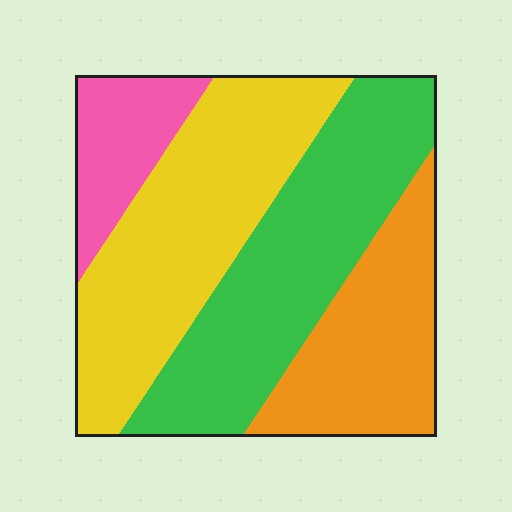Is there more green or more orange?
Green.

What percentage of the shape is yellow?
Yellow covers about 35% of the shape.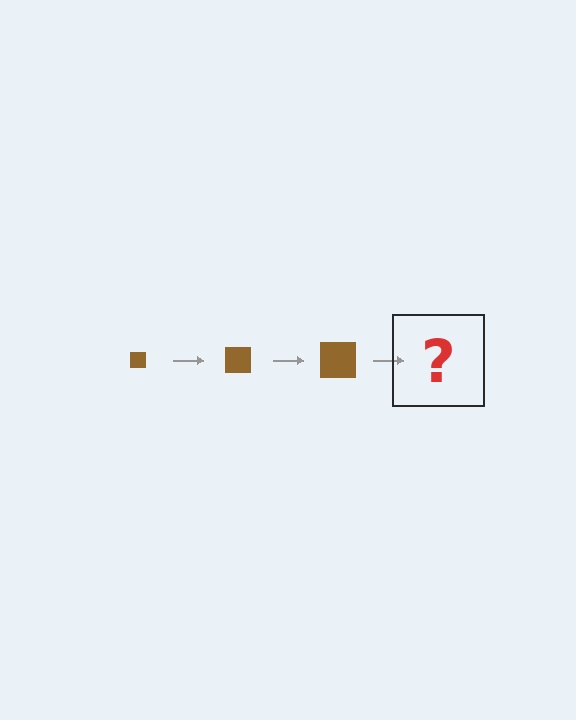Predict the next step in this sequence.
The next step is a brown square, larger than the previous one.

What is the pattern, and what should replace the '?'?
The pattern is that the square gets progressively larger each step. The '?' should be a brown square, larger than the previous one.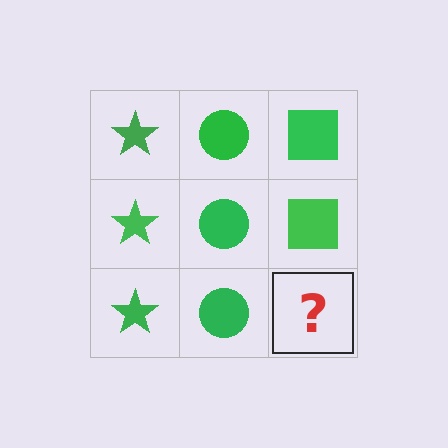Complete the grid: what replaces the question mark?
The question mark should be replaced with a green square.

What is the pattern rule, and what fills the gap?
The rule is that each column has a consistent shape. The gap should be filled with a green square.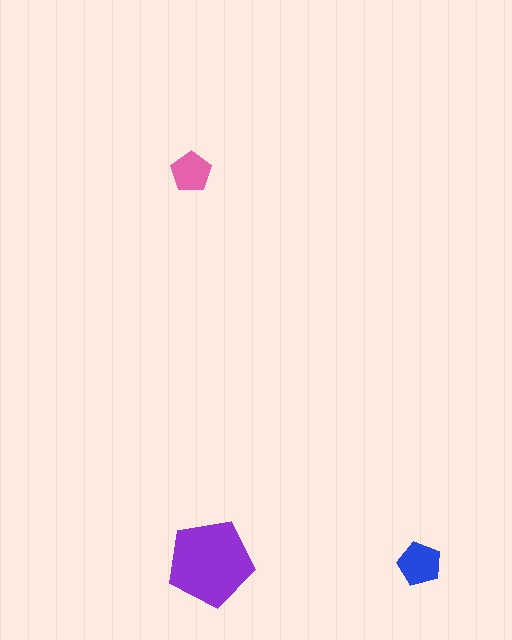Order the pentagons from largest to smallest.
the purple one, the blue one, the pink one.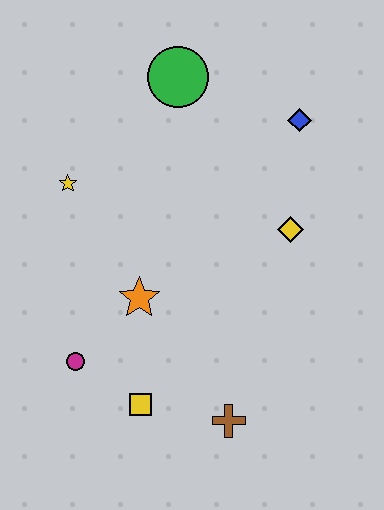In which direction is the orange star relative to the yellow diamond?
The orange star is to the left of the yellow diamond.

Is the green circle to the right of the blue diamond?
No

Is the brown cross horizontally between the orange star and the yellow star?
No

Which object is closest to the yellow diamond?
The blue diamond is closest to the yellow diamond.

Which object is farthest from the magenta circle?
The blue diamond is farthest from the magenta circle.